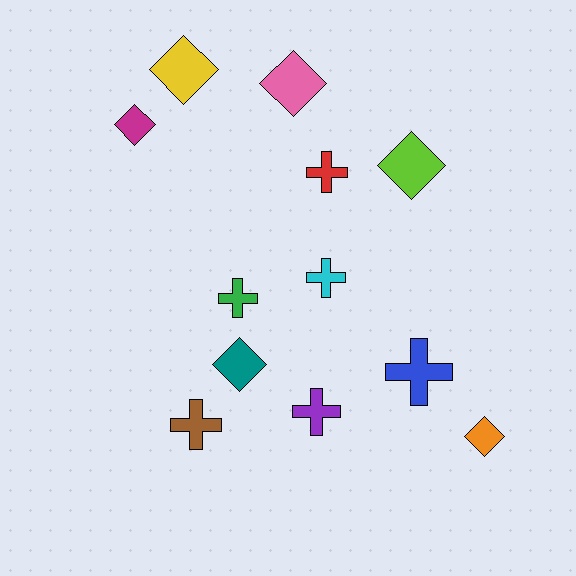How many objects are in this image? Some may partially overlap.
There are 12 objects.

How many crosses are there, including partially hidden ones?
There are 6 crosses.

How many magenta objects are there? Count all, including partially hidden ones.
There is 1 magenta object.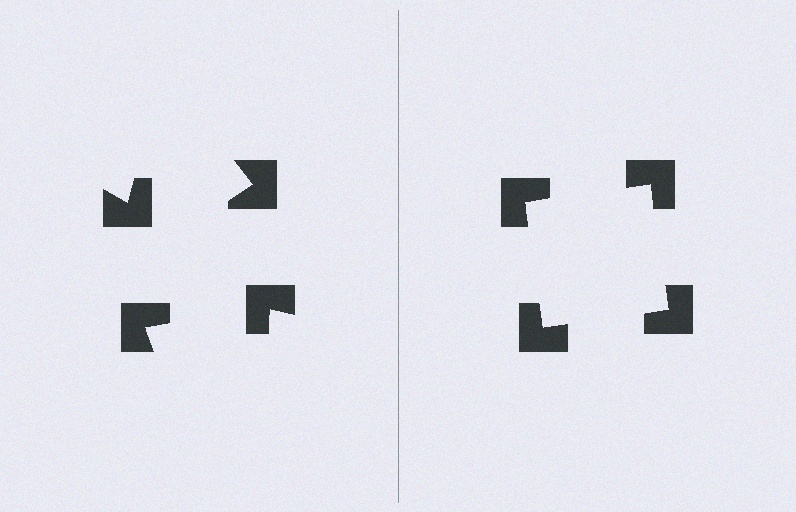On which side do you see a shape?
An illusory square appears on the right side. On the left side the wedge cuts are rotated, so no coherent shape forms.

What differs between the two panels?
The notched squares are positioned identically on both sides; only the wedge orientations differ. On the right they align to a square; on the left they are misaligned.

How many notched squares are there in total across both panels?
8 — 4 on each side.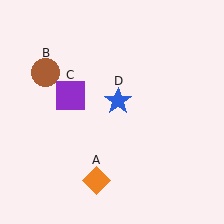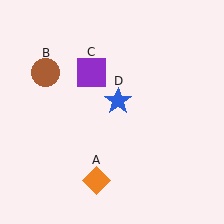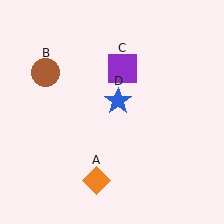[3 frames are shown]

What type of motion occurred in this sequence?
The purple square (object C) rotated clockwise around the center of the scene.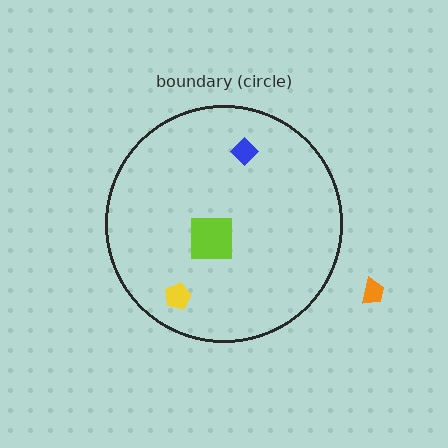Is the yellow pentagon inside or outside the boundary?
Inside.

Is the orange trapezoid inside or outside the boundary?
Outside.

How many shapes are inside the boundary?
3 inside, 1 outside.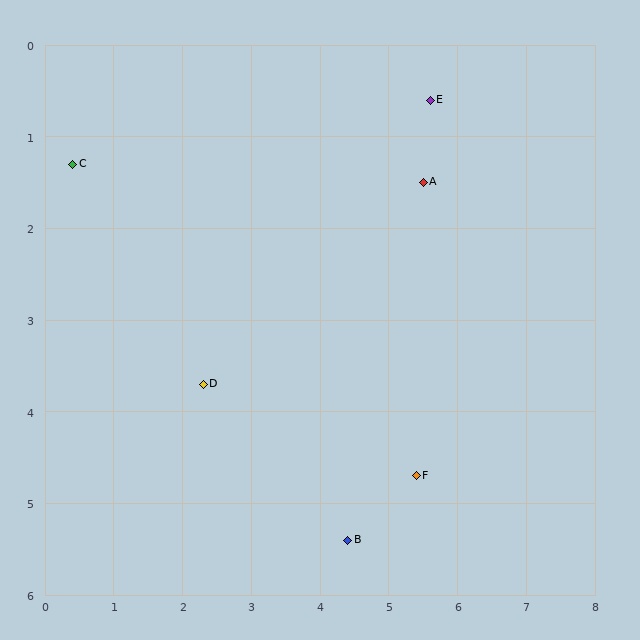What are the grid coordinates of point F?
Point F is at approximately (5.4, 4.7).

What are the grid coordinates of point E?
Point E is at approximately (5.6, 0.6).